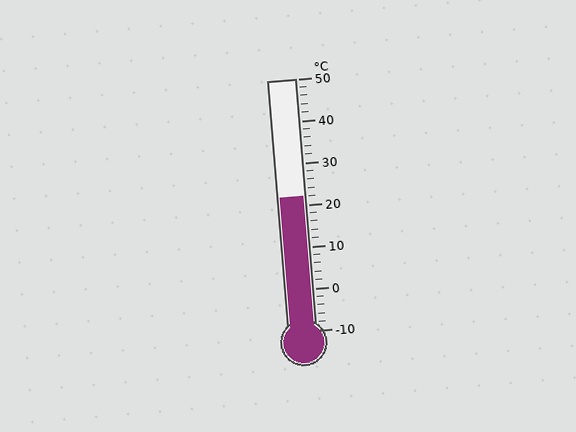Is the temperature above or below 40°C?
The temperature is below 40°C.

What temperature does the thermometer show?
The thermometer shows approximately 22°C.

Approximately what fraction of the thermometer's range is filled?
The thermometer is filled to approximately 55% of its range.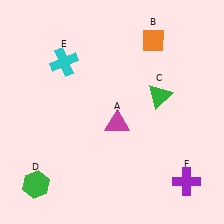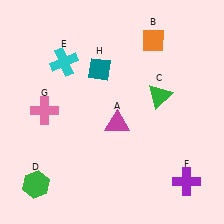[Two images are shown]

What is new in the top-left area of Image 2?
A teal diamond (H) was added in the top-left area of Image 2.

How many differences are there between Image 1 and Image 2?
There are 2 differences between the two images.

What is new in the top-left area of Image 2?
A pink cross (G) was added in the top-left area of Image 2.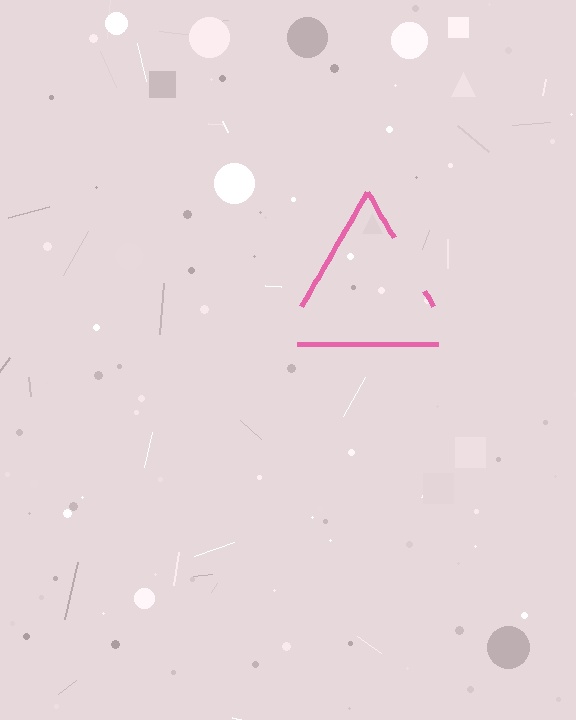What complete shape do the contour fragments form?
The contour fragments form a triangle.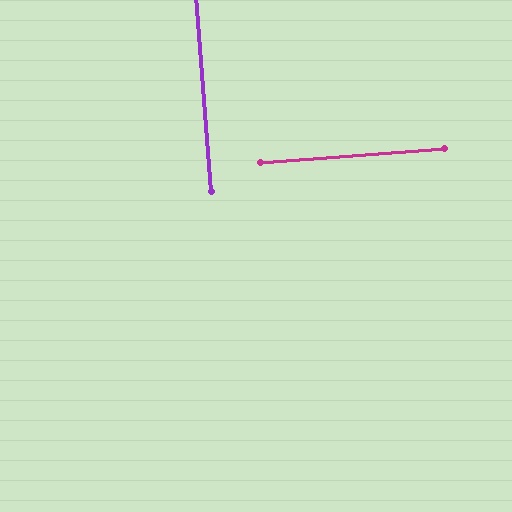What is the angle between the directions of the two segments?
Approximately 90 degrees.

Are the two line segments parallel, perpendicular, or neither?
Perpendicular — they meet at approximately 90°.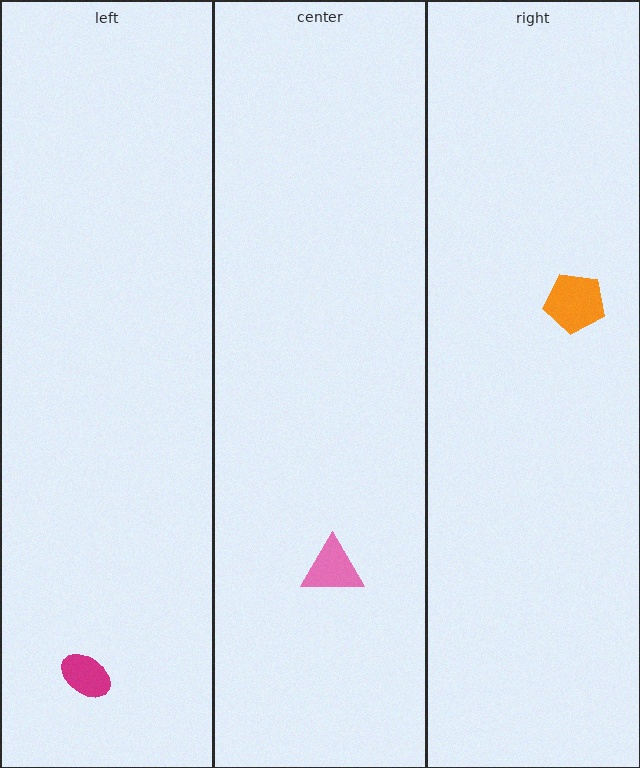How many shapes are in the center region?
1.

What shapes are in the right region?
The orange pentagon.